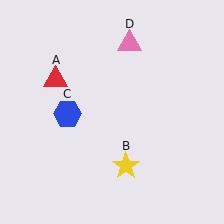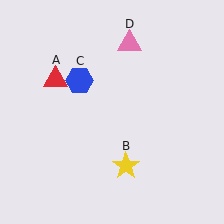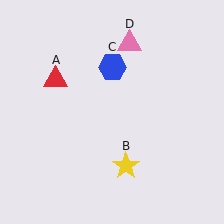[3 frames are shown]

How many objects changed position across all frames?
1 object changed position: blue hexagon (object C).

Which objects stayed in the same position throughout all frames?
Red triangle (object A) and yellow star (object B) and pink triangle (object D) remained stationary.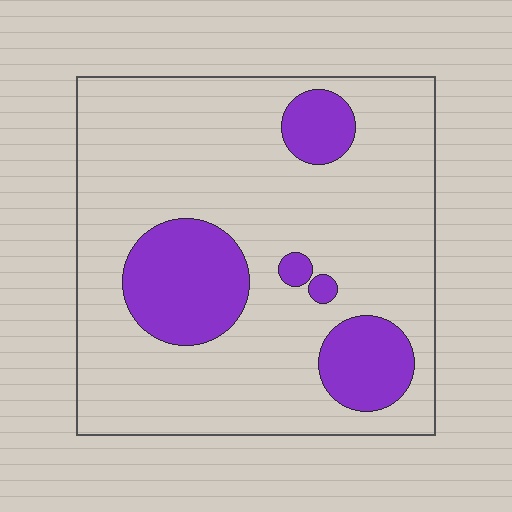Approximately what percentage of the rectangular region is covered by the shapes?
Approximately 20%.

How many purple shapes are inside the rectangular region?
5.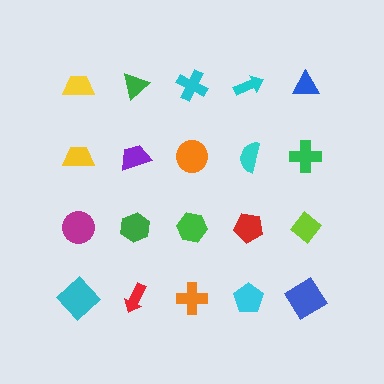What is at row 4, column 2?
A red arrow.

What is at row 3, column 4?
A red pentagon.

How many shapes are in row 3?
5 shapes.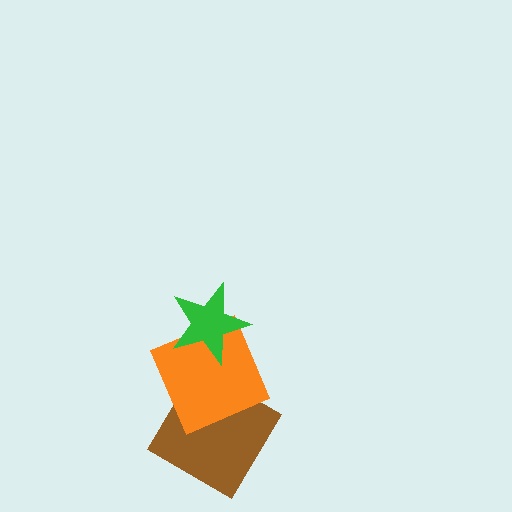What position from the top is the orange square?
The orange square is 2nd from the top.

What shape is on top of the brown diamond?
The orange square is on top of the brown diamond.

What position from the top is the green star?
The green star is 1st from the top.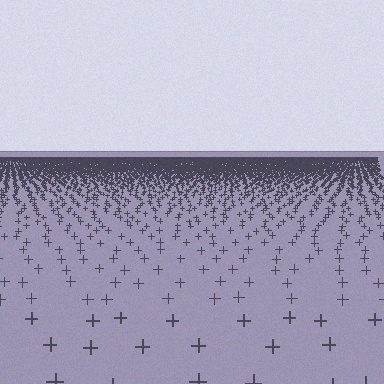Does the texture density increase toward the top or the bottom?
Density increases toward the top.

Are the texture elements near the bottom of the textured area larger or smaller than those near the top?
Larger. Near the bottom, elements are closer to the viewer and appear at a bigger on-screen size.